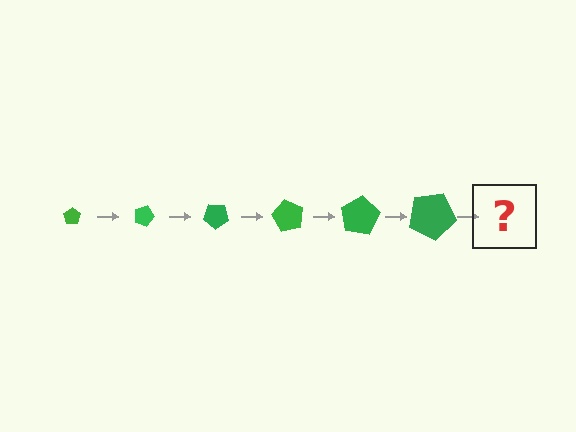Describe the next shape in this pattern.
It should be a pentagon, larger than the previous one and rotated 120 degrees from the start.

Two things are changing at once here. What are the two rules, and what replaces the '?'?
The two rules are that the pentagon grows larger each step and it rotates 20 degrees each step. The '?' should be a pentagon, larger than the previous one and rotated 120 degrees from the start.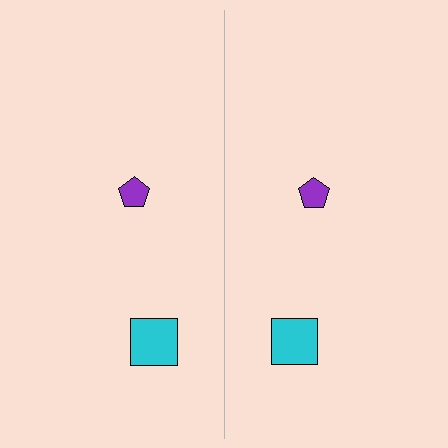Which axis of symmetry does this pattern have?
The pattern has a vertical axis of symmetry running through the center of the image.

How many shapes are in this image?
There are 4 shapes in this image.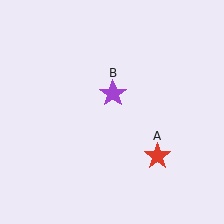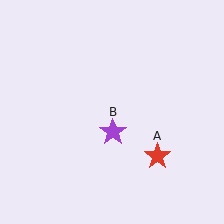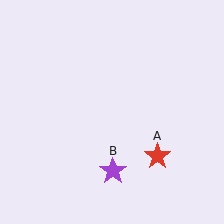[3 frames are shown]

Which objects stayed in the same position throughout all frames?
Red star (object A) remained stationary.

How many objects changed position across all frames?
1 object changed position: purple star (object B).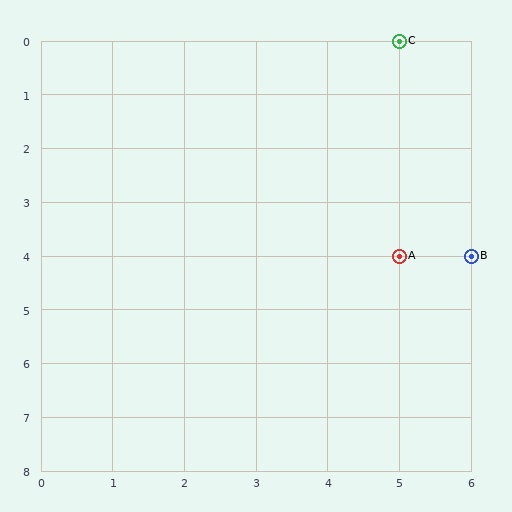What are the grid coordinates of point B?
Point B is at grid coordinates (6, 4).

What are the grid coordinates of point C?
Point C is at grid coordinates (5, 0).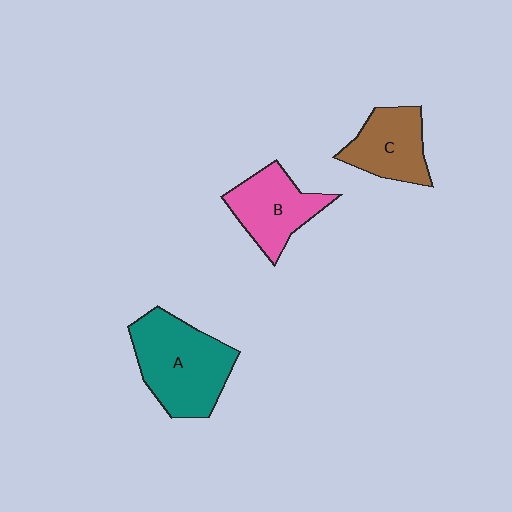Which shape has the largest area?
Shape A (teal).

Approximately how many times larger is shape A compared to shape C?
Approximately 1.6 times.